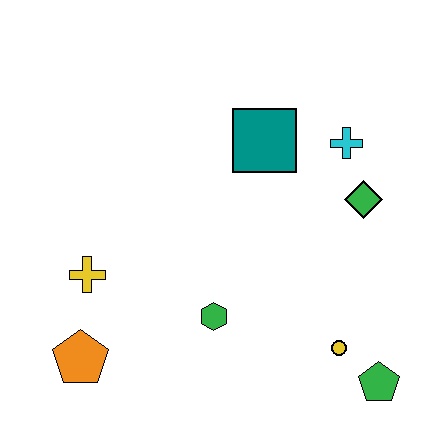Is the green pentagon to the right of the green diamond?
Yes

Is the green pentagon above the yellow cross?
No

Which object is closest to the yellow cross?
The orange pentagon is closest to the yellow cross.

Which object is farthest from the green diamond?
The orange pentagon is farthest from the green diamond.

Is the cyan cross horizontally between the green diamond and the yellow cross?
Yes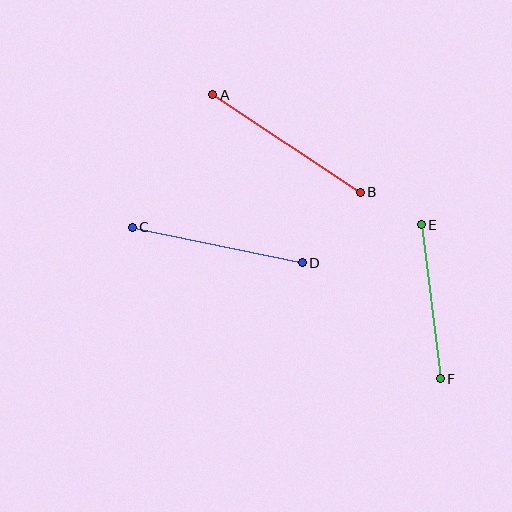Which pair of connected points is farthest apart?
Points A and B are farthest apart.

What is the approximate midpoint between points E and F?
The midpoint is at approximately (431, 302) pixels.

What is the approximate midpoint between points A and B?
The midpoint is at approximately (286, 144) pixels.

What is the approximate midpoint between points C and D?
The midpoint is at approximately (217, 245) pixels.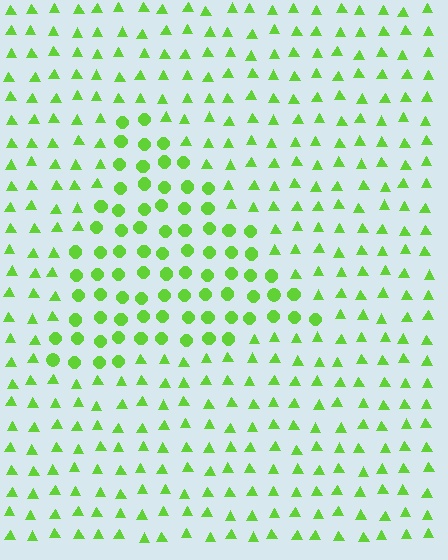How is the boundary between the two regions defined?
The boundary is defined by a change in element shape: circles inside vs. triangles outside. All elements share the same color and spacing.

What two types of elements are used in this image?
The image uses circles inside the triangle region and triangles outside it.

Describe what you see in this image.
The image is filled with small lime elements arranged in a uniform grid. A triangle-shaped region contains circles, while the surrounding area contains triangles. The boundary is defined purely by the change in element shape.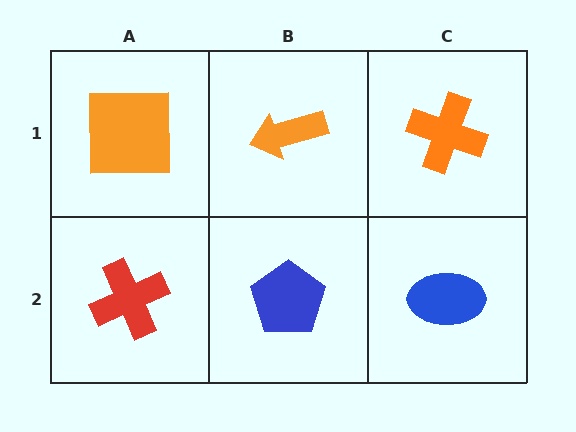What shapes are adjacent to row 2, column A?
An orange square (row 1, column A), a blue pentagon (row 2, column B).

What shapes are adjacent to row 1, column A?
A red cross (row 2, column A), an orange arrow (row 1, column B).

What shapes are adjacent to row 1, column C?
A blue ellipse (row 2, column C), an orange arrow (row 1, column B).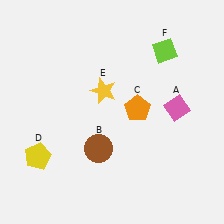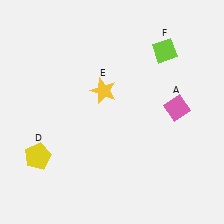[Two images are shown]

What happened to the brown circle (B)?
The brown circle (B) was removed in Image 2. It was in the bottom-left area of Image 1.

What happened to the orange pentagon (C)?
The orange pentagon (C) was removed in Image 2. It was in the top-right area of Image 1.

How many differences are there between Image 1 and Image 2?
There are 2 differences between the two images.